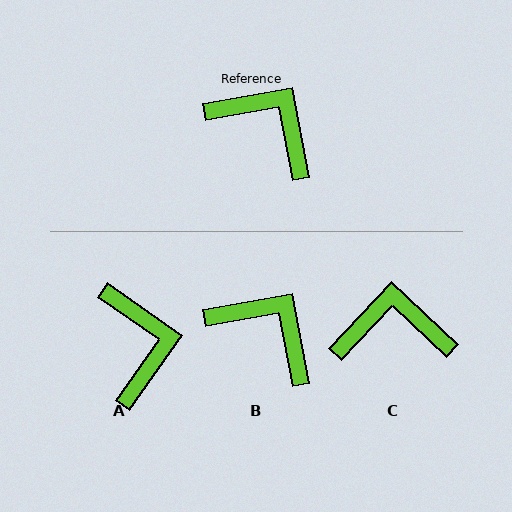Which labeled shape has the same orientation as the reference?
B.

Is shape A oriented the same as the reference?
No, it is off by about 45 degrees.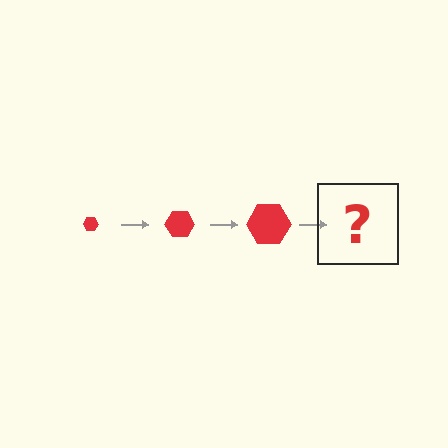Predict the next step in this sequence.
The next step is a red hexagon, larger than the previous one.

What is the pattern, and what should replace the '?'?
The pattern is that the hexagon gets progressively larger each step. The '?' should be a red hexagon, larger than the previous one.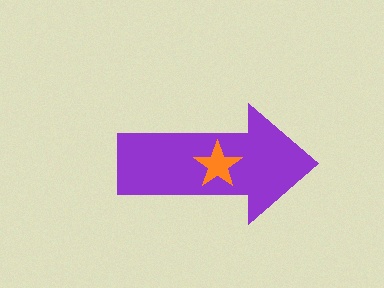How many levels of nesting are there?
2.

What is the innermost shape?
The orange star.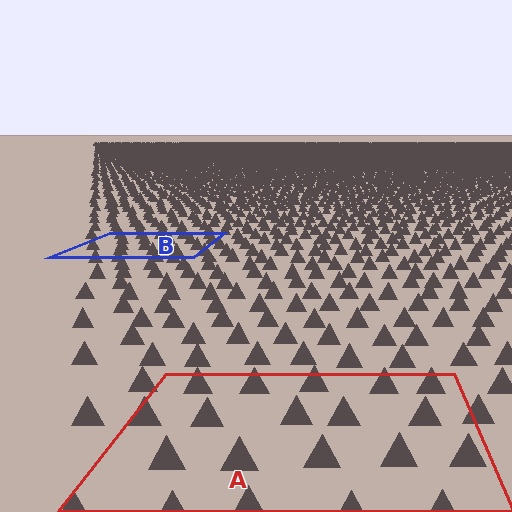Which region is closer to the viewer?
Region A is closer. The texture elements there are larger and more spread out.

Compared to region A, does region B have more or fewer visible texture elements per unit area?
Region B has more texture elements per unit area — they are packed more densely because it is farther away.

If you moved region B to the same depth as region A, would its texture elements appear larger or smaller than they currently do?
They would appear larger. At a closer depth, the same texture elements are projected at a bigger on-screen size.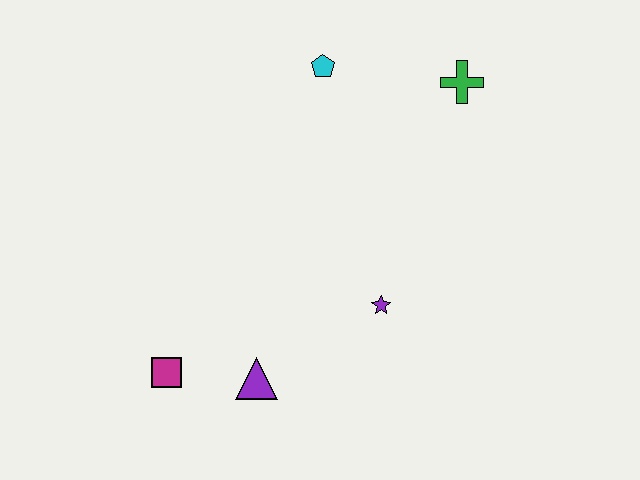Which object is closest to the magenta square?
The purple triangle is closest to the magenta square.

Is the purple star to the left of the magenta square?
No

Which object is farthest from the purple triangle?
The green cross is farthest from the purple triangle.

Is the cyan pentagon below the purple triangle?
No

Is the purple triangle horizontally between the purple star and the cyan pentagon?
No